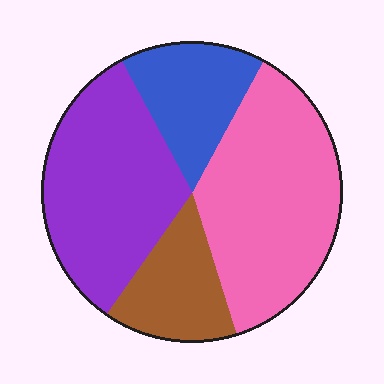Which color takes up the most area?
Pink, at roughly 35%.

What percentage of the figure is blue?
Blue takes up about one sixth (1/6) of the figure.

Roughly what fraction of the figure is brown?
Brown takes up less than a sixth of the figure.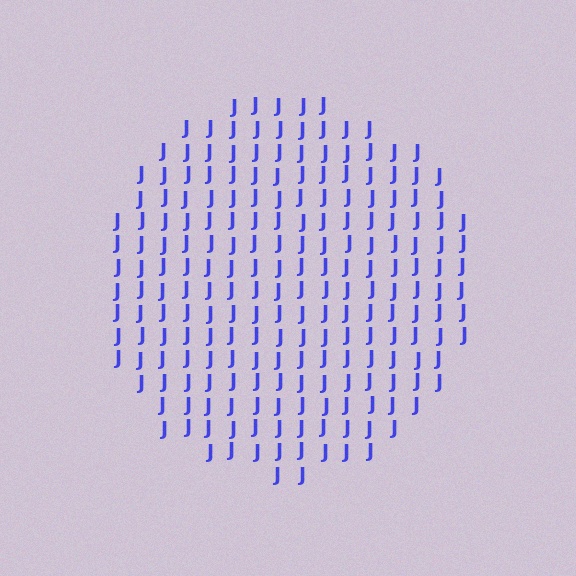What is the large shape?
The large shape is a circle.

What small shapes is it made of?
It is made of small letter J's.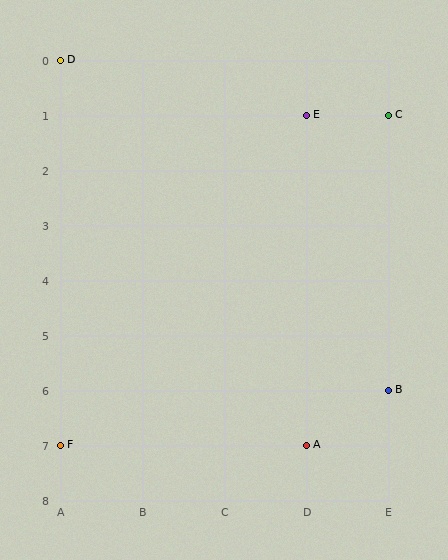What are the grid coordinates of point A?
Point A is at grid coordinates (D, 7).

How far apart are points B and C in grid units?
Points B and C are 5 rows apart.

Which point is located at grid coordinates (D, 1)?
Point E is at (D, 1).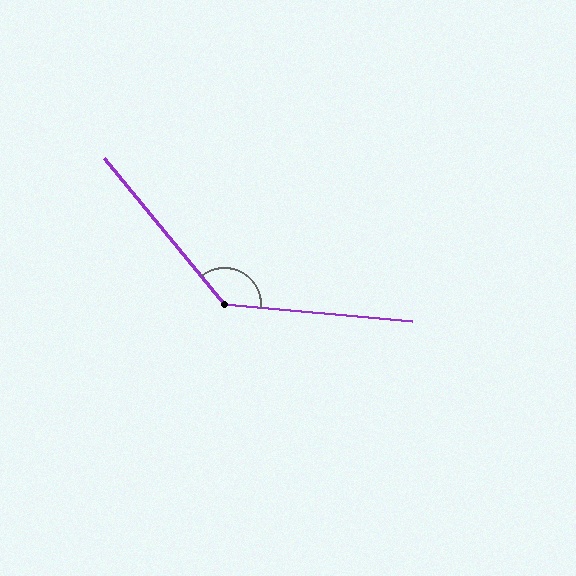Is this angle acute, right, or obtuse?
It is obtuse.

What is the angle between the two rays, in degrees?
Approximately 135 degrees.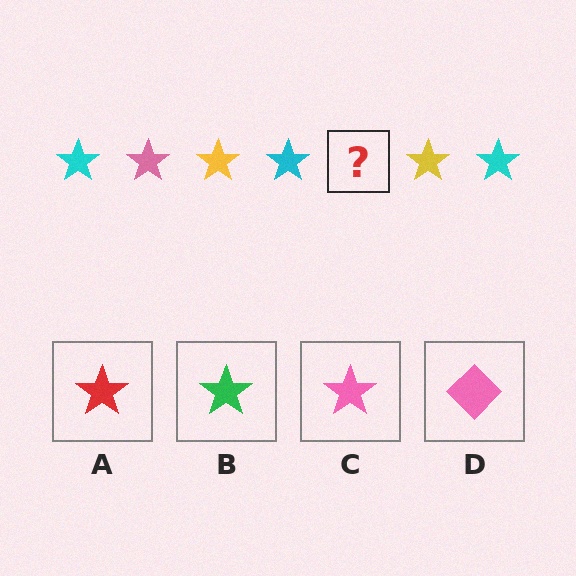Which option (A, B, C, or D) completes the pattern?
C.